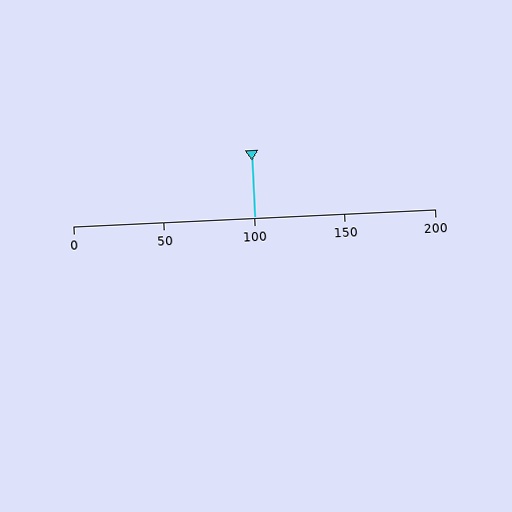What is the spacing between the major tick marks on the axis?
The major ticks are spaced 50 apart.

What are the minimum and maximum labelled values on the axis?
The axis runs from 0 to 200.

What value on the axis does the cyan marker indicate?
The marker indicates approximately 100.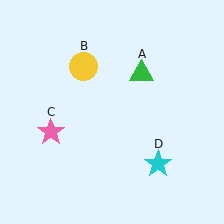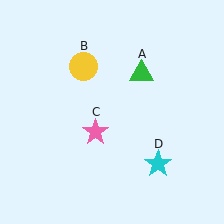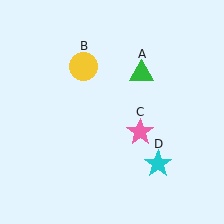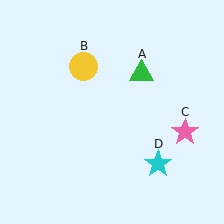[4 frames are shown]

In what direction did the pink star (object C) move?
The pink star (object C) moved right.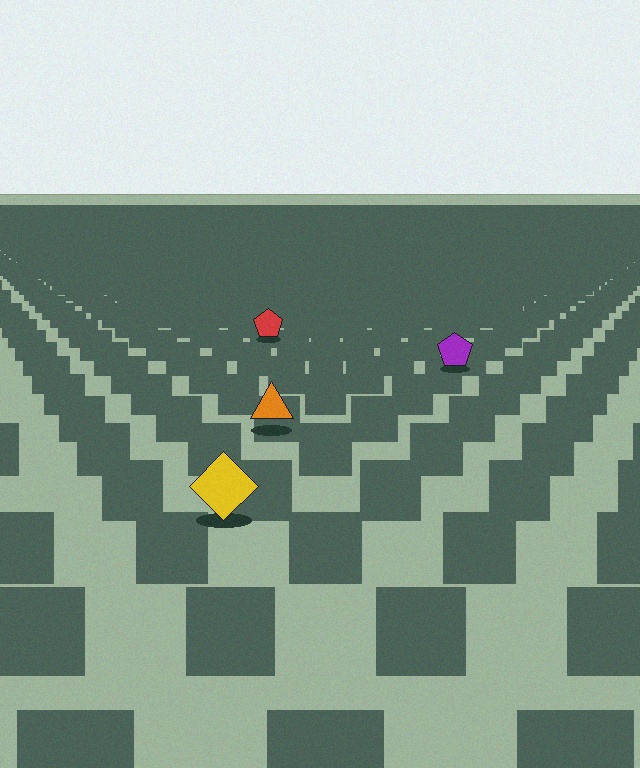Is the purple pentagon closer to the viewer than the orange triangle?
No. The orange triangle is closer — you can tell from the texture gradient: the ground texture is coarser near it.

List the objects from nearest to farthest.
From nearest to farthest: the yellow diamond, the orange triangle, the purple pentagon, the red pentagon.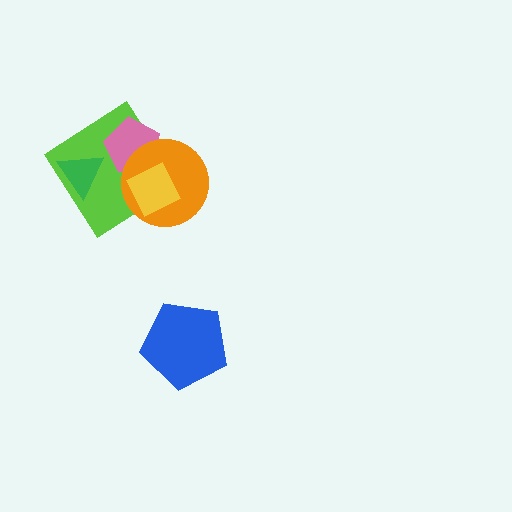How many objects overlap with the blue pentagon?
0 objects overlap with the blue pentagon.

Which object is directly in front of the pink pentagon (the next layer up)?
The orange circle is directly in front of the pink pentagon.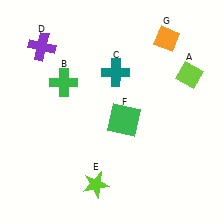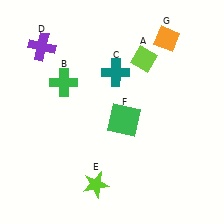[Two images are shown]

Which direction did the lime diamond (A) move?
The lime diamond (A) moved left.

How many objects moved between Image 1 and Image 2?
1 object moved between the two images.